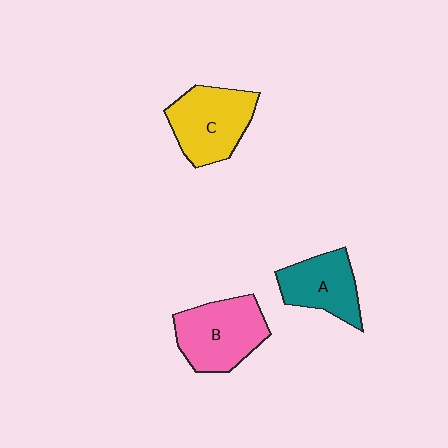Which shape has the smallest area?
Shape A (teal).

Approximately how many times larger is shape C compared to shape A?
Approximately 1.2 times.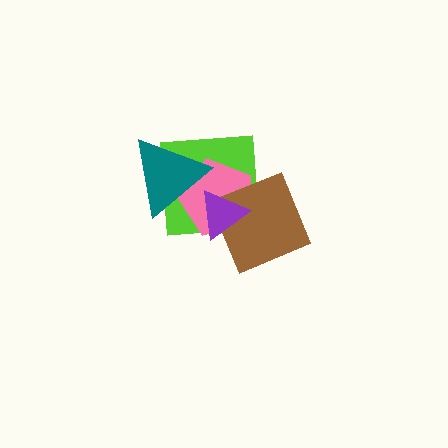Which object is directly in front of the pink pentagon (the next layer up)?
The brown square is directly in front of the pink pentagon.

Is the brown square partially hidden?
Yes, it is partially covered by another shape.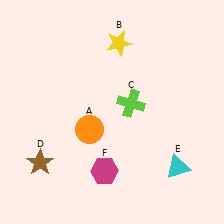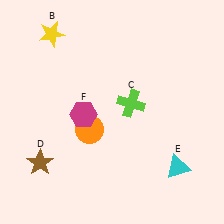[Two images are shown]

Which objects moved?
The objects that moved are: the yellow star (B), the magenta hexagon (F).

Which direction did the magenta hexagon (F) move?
The magenta hexagon (F) moved up.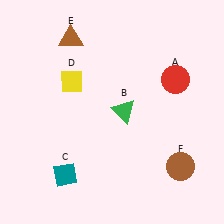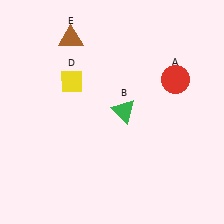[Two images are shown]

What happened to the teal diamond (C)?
The teal diamond (C) was removed in Image 2. It was in the bottom-left area of Image 1.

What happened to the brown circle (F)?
The brown circle (F) was removed in Image 2. It was in the bottom-right area of Image 1.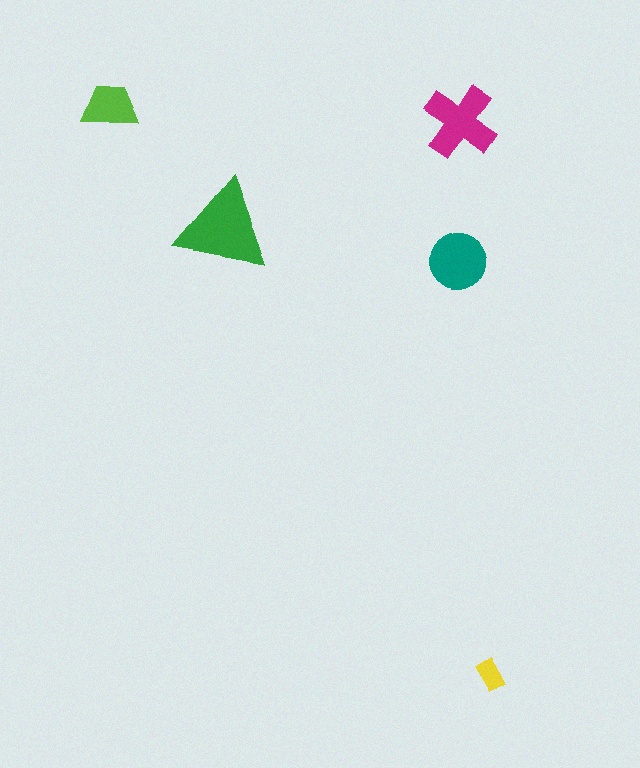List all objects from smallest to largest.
The yellow rectangle, the lime trapezoid, the teal circle, the magenta cross, the green triangle.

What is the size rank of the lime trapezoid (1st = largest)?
4th.